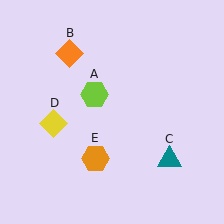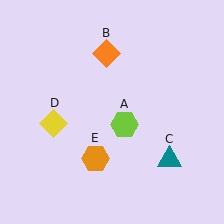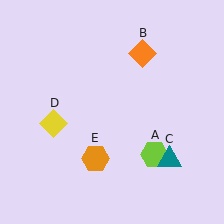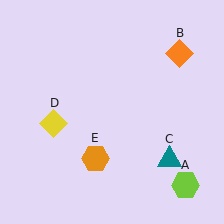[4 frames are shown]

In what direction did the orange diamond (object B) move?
The orange diamond (object B) moved right.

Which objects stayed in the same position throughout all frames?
Teal triangle (object C) and yellow diamond (object D) and orange hexagon (object E) remained stationary.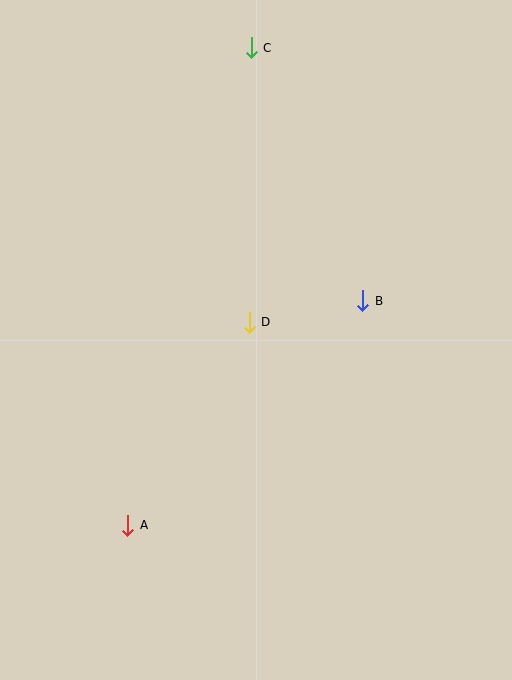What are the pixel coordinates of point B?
Point B is at (363, 301).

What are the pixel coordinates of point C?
Point C is at (251, 48).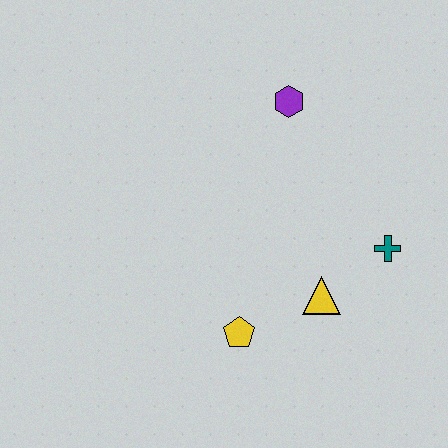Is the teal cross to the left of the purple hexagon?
No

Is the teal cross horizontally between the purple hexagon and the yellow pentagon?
No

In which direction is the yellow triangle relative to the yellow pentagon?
The yellow triangle is to the right of the yellow pentagon.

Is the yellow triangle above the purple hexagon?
No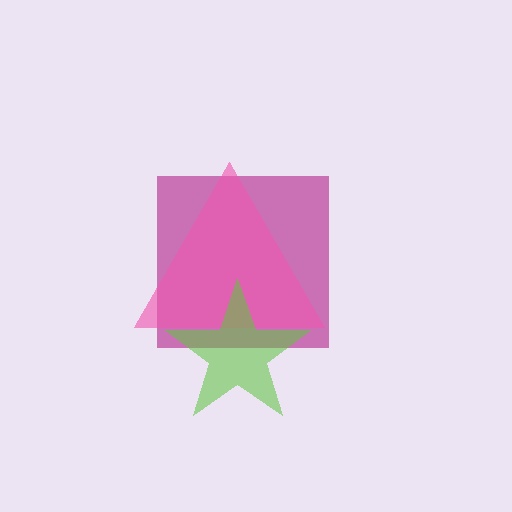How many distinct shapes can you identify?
There are 3 distinct shapes: a magenta square, a pink triangle, a lime star.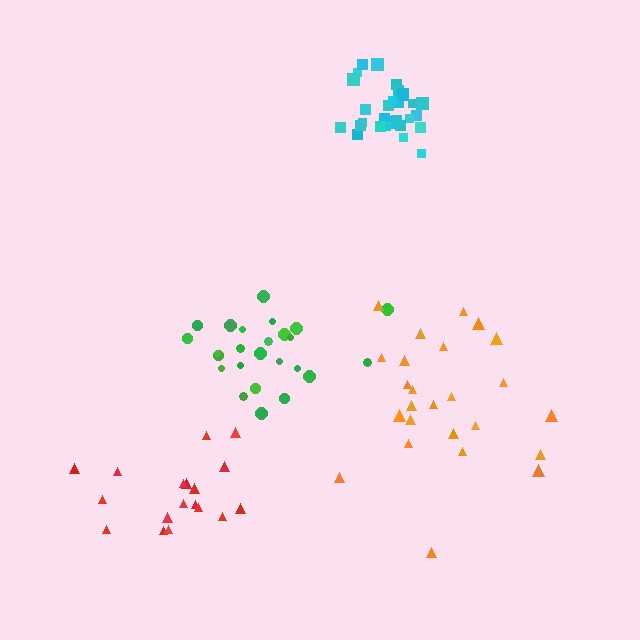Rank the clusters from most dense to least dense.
cyan, green, orange, red.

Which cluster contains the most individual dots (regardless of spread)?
Cyan (28).